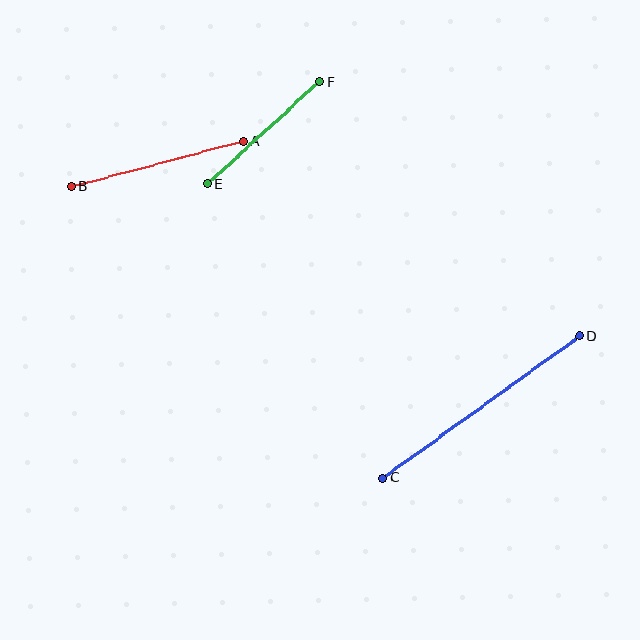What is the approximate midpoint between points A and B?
The midpoint is at approximately (157, 164) pixels.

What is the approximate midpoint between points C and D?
The midpoint is at approximately (481, 407) pixels.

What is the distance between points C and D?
The distance is approximately 242 pixels.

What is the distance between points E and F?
The distance is approximately 152 pixels.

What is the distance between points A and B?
The distance is approximately 178 pixels.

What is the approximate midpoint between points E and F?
The midpoint is at approximately (263, 133) pixels.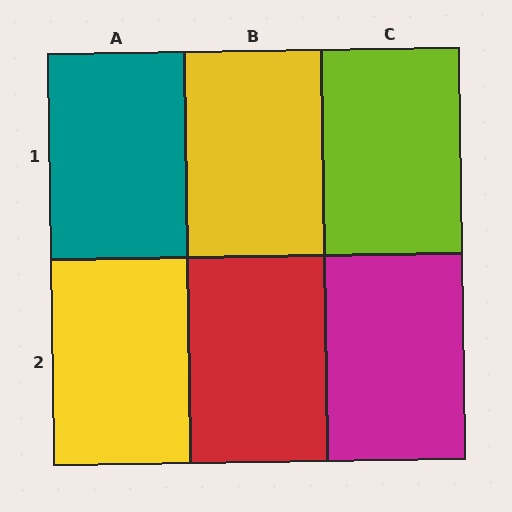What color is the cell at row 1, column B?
Yellow.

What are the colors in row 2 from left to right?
Yellow, red, magenta.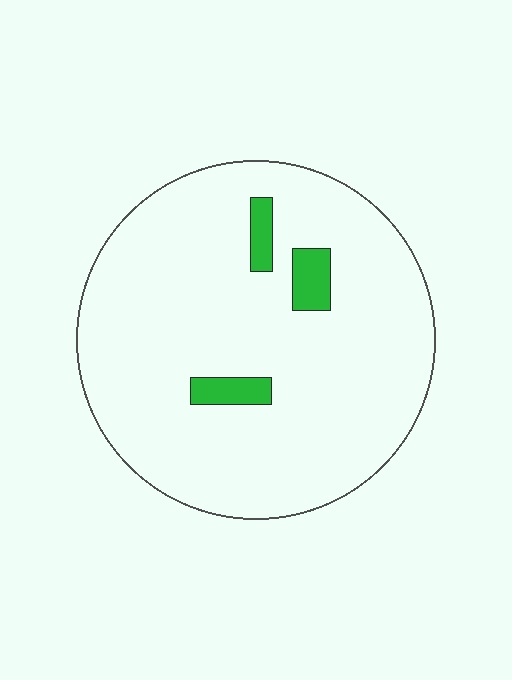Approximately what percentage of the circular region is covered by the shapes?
Approximately 5%.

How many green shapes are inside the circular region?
3.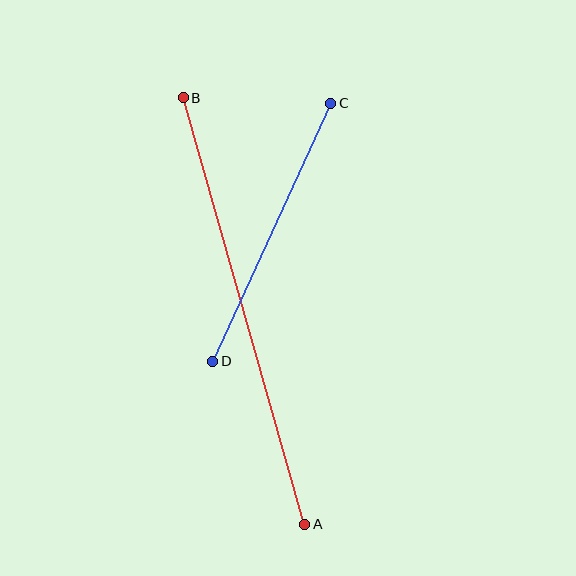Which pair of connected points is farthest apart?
Points A and B are farthest apart.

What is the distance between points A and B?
The distance is approximately 444 pixels.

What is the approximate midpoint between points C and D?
The midpoint is at approximately (272, 232) pixels.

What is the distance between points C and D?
The distance is approximately 284 pixels.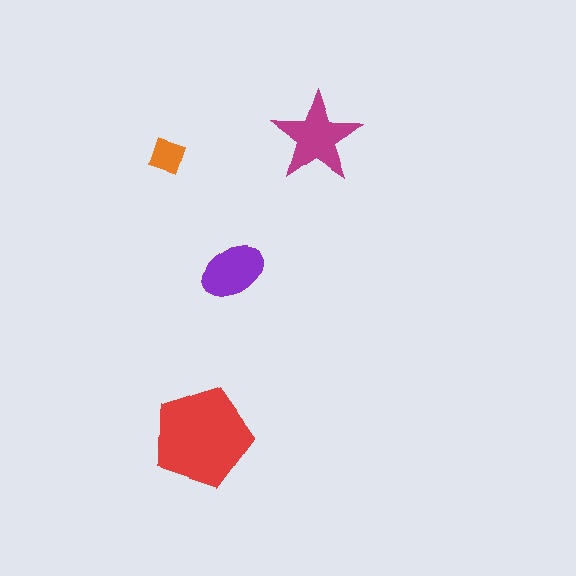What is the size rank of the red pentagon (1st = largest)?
1st.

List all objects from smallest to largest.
The orange square, the purple ellipse, the magenta star, the red pentagon.